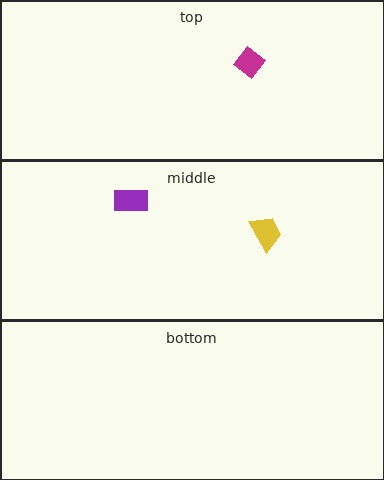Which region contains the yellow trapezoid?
The middle region.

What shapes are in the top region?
The magenta diamond.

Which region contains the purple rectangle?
The middle region.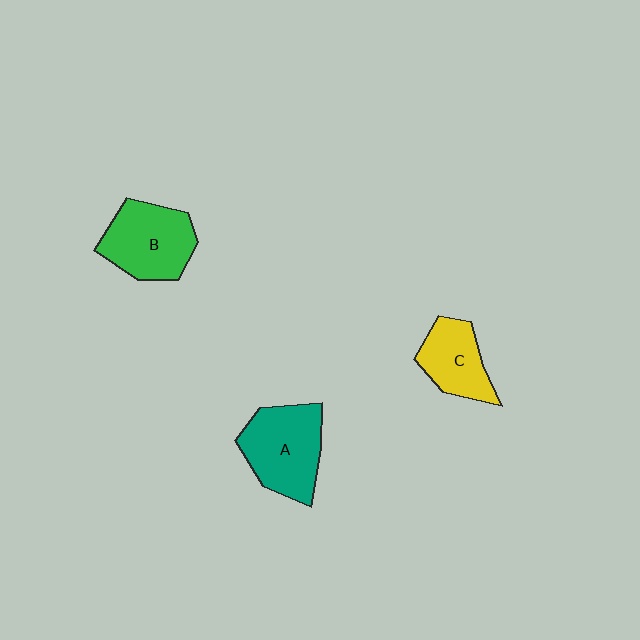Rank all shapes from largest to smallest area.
From largest to smallest: A (teal), B (green), C (yellow).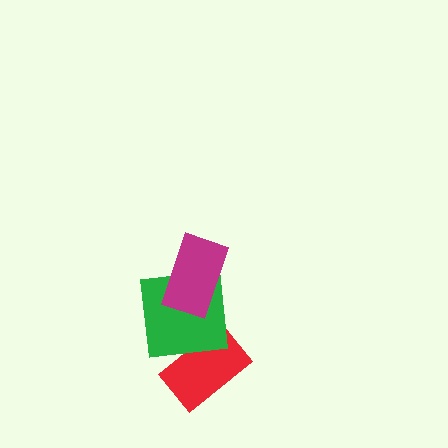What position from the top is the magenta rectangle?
The magenta rectangle is 1st from the top.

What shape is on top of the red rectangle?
The green square is on top of the red rectangle.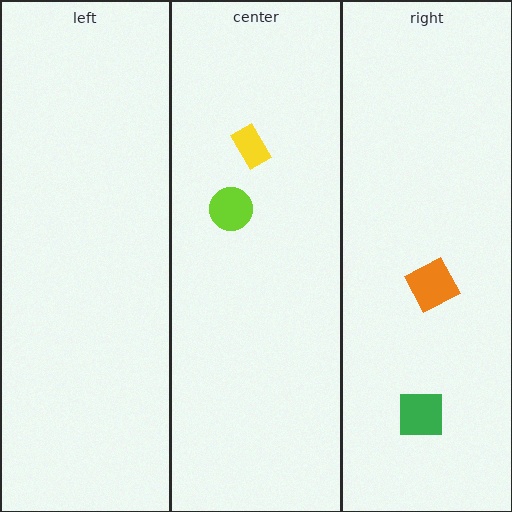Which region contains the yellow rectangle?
The center region.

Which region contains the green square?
The right region.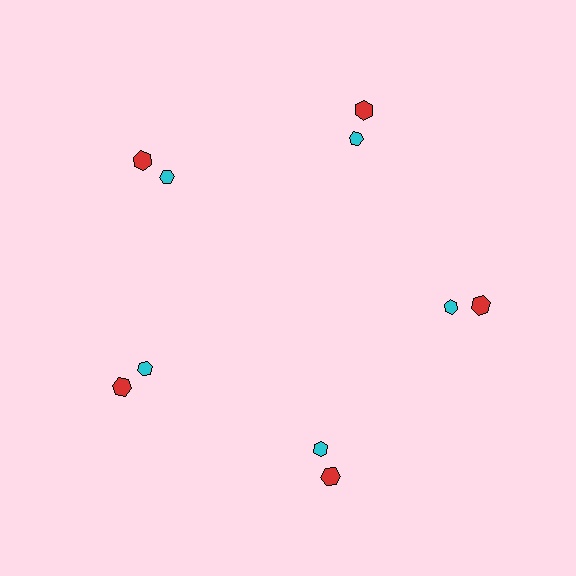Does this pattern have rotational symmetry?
Yes, this pattern has 5-fold rotational symmetry. It looks the same after rotating 72 degrees around the center.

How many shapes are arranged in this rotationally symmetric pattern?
There are 10 shapes, arranged in 5 groups of 2.